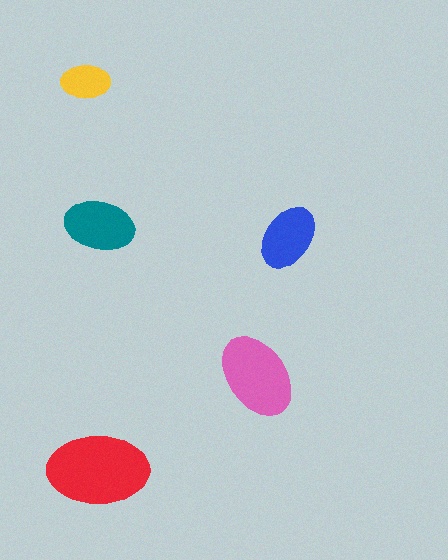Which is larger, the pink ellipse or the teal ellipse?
The pink one.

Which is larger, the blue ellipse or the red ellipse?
The red one.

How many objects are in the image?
There are 5 objects in the image.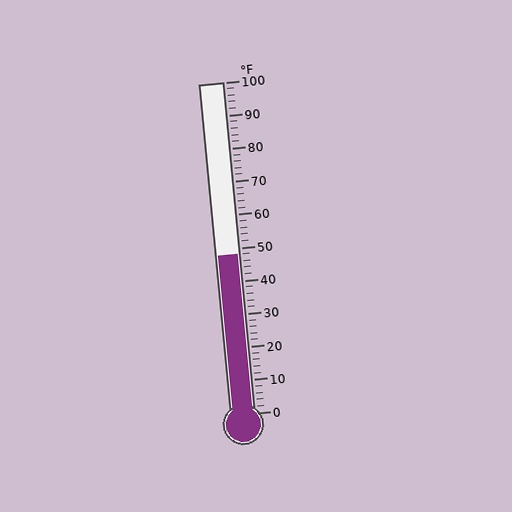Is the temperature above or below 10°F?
The temperature is above 10°F.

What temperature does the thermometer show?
The thermometer shows approximately 48°F.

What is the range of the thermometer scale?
The thermometer scale ranges from 0°F to 100°F.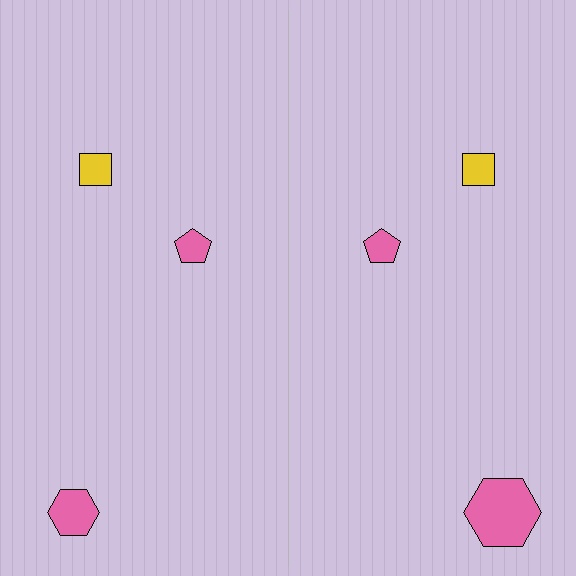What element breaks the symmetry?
The pink hexagon on the right side has a different size than its mirror counterpart.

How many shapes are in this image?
There are 6 shapes in this image.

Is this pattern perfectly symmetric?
No, the pattern is not perfectly symmetric. The pink hexagon on the right side has a different size than its mirror counterpart.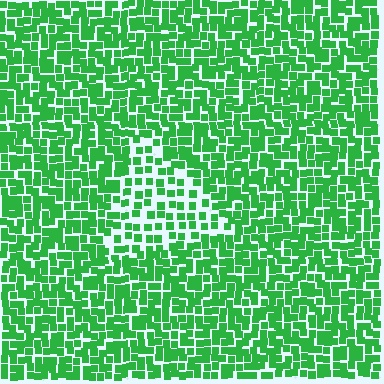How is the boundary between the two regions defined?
The boundary is defined by a change in element density (approximately 1.9x ratio). All elements are the same color, size, and shape.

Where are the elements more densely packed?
The elements are more densely packed outside the triangle boundary.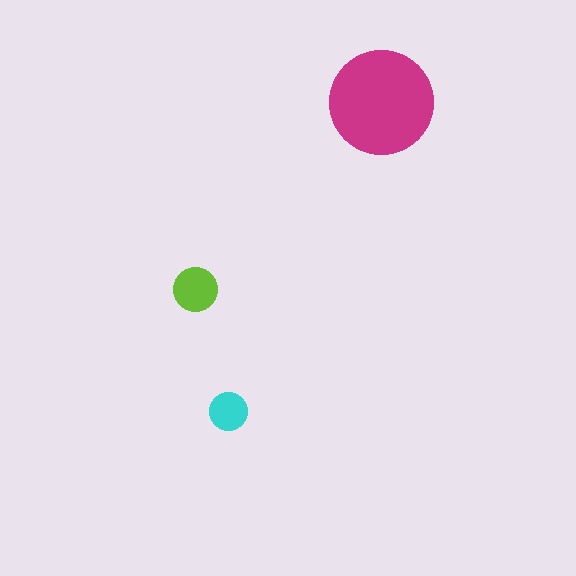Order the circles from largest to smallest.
the magenta one, the lime one, the cyan one.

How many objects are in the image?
There are 3 objects in the image.